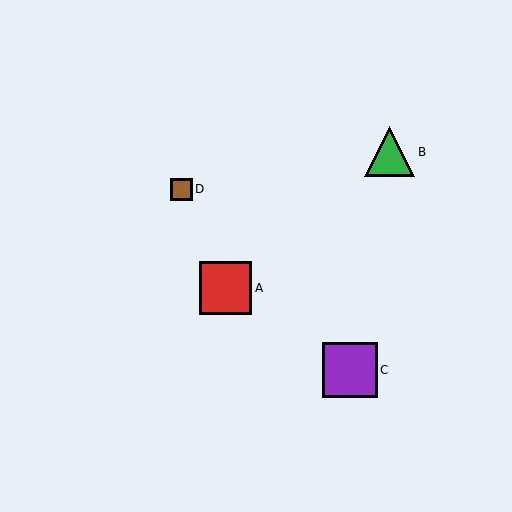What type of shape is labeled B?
Shape B is a green triangle.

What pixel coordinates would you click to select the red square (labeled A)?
Click at (226, 288) to select the red square A.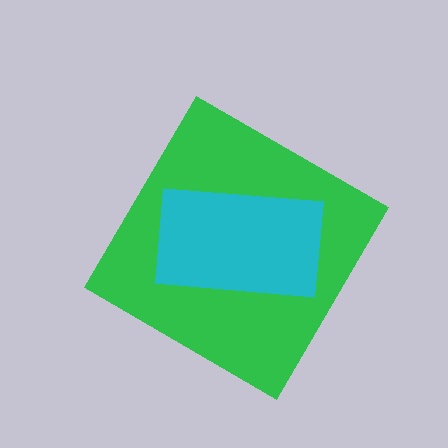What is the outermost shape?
The green diamond.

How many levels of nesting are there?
2.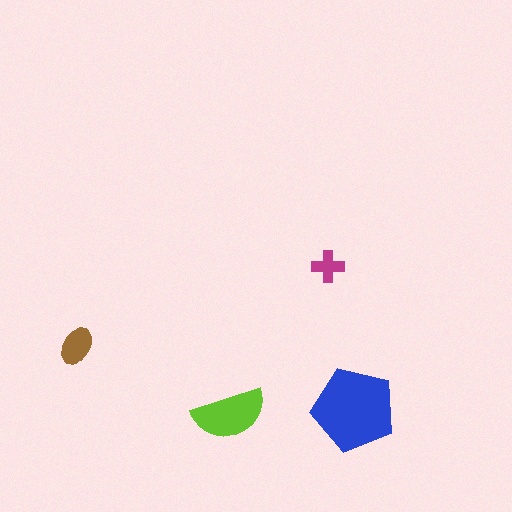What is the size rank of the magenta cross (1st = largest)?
4th.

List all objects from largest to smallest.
The blue pentagon, the lime semicircle, the brown ellipse, the magenta cross.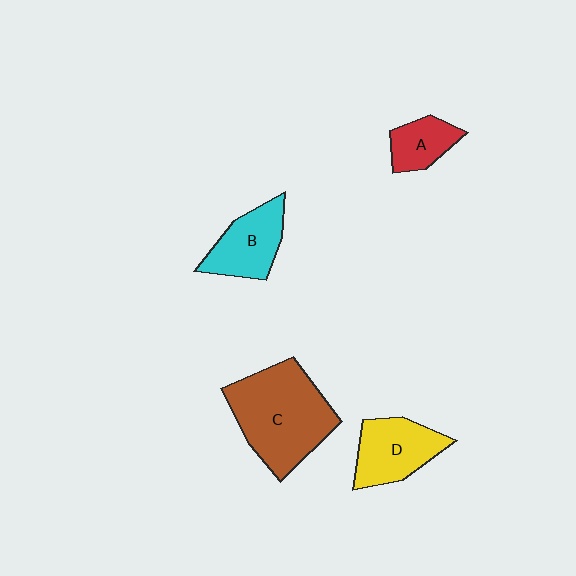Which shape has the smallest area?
Shape A (red).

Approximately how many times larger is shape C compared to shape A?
Approximately 2.9 times.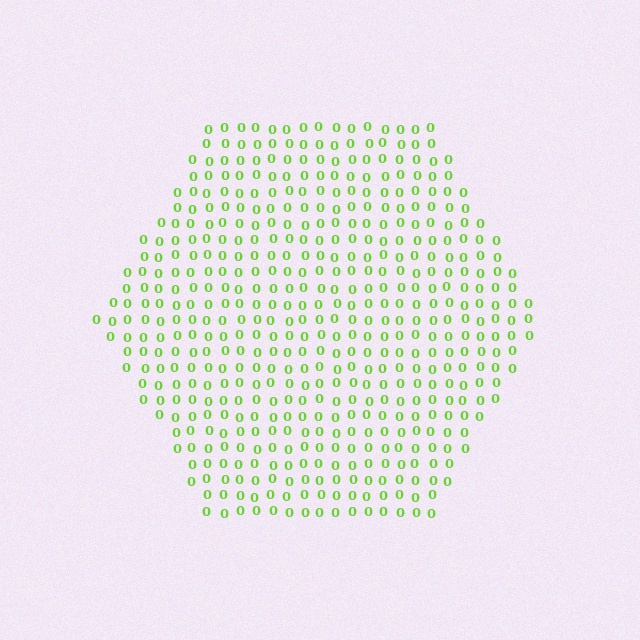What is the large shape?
The large shape is a hexagon.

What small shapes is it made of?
It is made of small digit 0's.